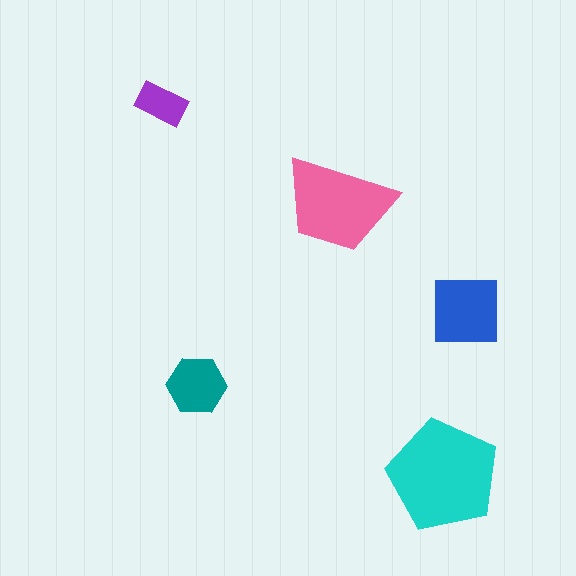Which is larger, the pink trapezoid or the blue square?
The pink trapezoid.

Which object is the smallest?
The purple rectangle.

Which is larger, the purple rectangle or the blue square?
The blue square.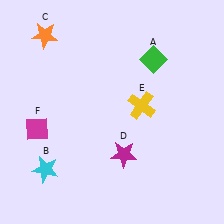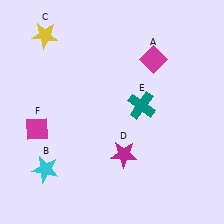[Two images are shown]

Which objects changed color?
A changed from green to magenta. C changed from orange to yellow. E changed from yellow to teal.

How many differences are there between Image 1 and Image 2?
There are 3 differences between the two images.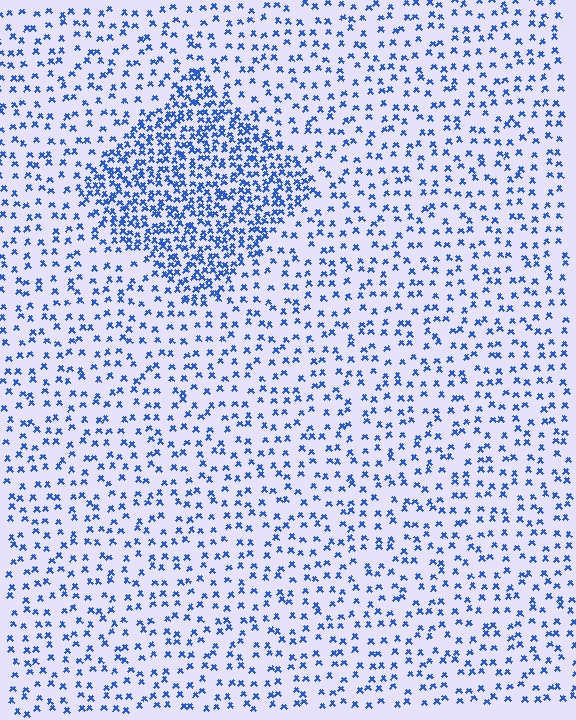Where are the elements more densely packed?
The elements are more densely packed inside the diamond boundary.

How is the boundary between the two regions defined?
The boundary is defined by a change in element density (approximately 2.5x ratio). All elements are the same color, size, and shape.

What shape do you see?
I see a diamond.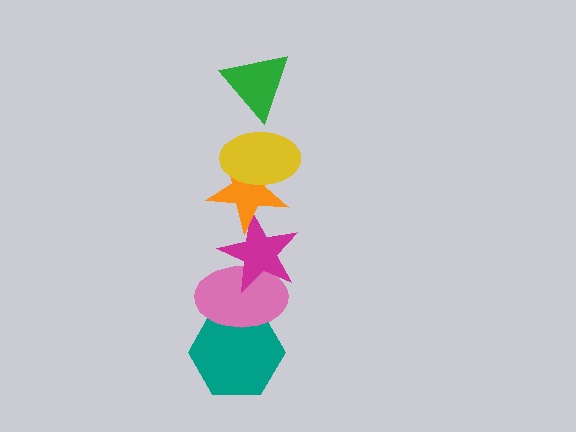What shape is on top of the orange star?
The yellow ellipse is on top of the orange star.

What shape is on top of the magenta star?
The orange star is on top of the magenta star.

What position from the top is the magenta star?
The magenta star is 4th from the top.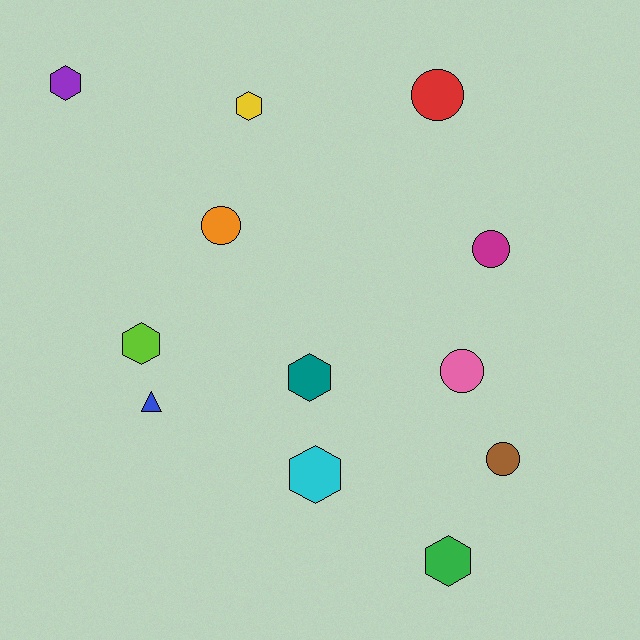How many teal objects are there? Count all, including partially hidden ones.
There is 1 teal object.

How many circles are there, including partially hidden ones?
There are 5 circles.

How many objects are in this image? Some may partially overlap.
There are 12 objects.